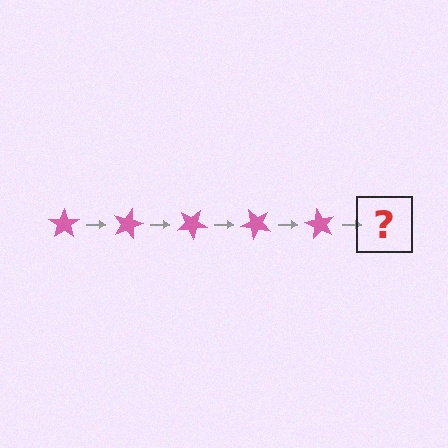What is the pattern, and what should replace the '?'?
The pattern is that the star rotates 15 degrees each step. The '?' should be a pink star rotated 75 degrees.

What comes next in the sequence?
The next element should be a pink star rotated 75 degrees.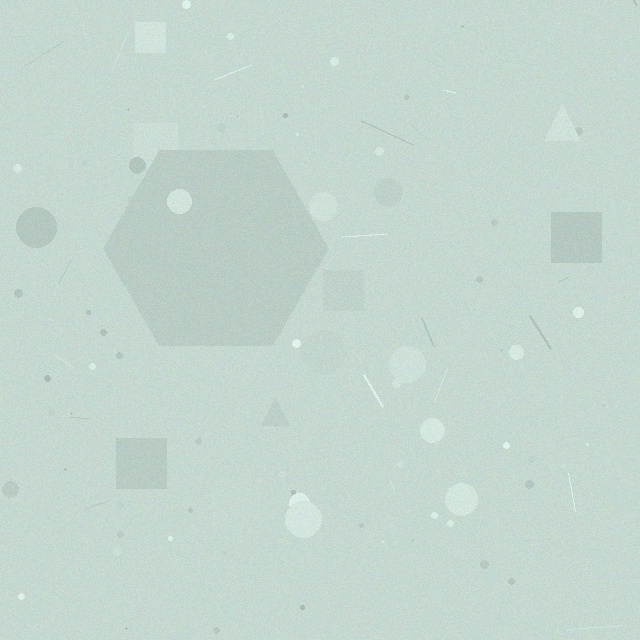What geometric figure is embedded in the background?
A hexagon is embedded in the background.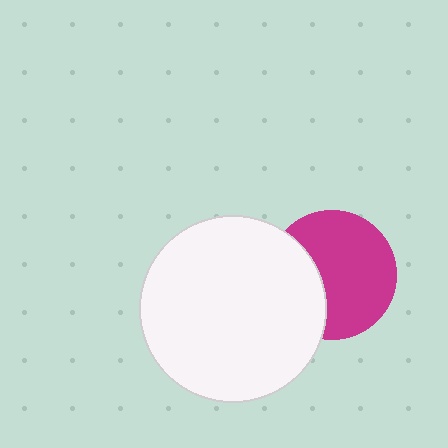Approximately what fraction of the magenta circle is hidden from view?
Roughly 33% of the magenta circle is hidden behind the white circle.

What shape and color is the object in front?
The object in front is a white circle.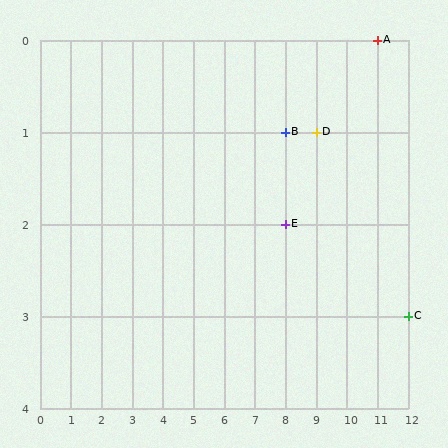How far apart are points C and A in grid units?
Points C and A are 1 column and 3 rows apart (about 3.2 grid units diagonally).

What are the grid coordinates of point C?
Point C is at grid coordinates (12, 3).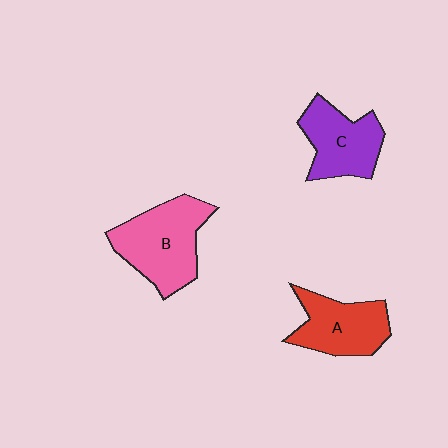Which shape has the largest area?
Shape B (pink).